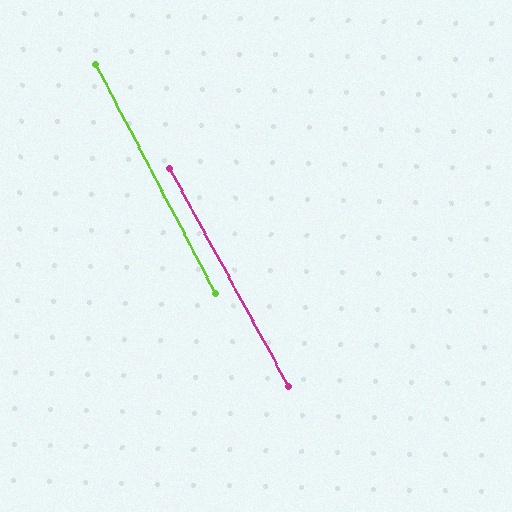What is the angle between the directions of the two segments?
Approximately 1 degree.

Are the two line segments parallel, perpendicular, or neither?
Parallel — their directions differ by only 1.3°.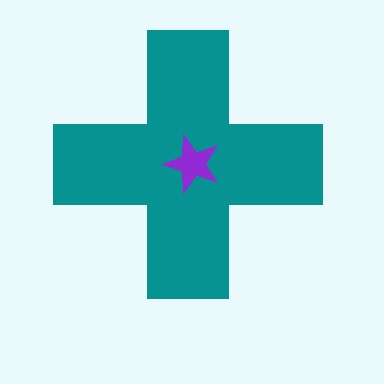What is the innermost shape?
The purple star.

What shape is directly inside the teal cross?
The purple star.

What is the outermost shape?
The teal cross.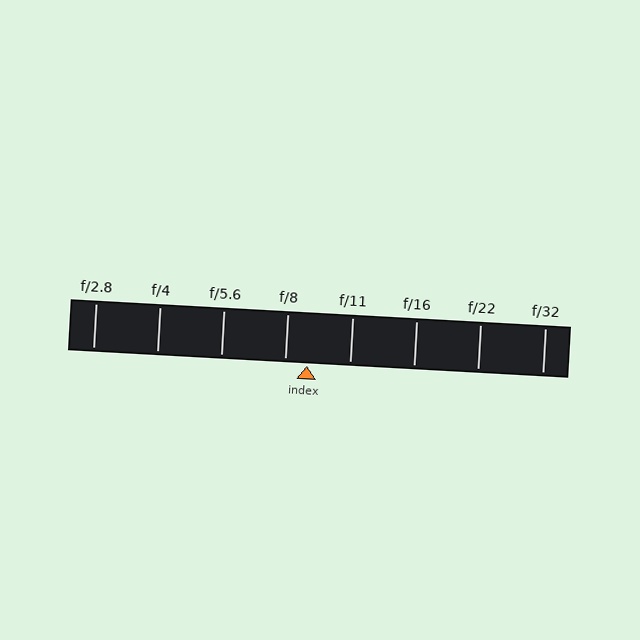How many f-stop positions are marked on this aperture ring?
There are 8 f-stop positions marked.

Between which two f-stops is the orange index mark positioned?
The index mark is between f/8 and f/11.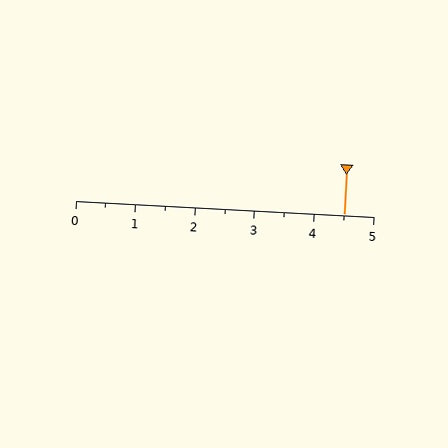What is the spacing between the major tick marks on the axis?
The major ticks are spaced 1 apart.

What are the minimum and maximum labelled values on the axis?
The axis runs from 0 to 5.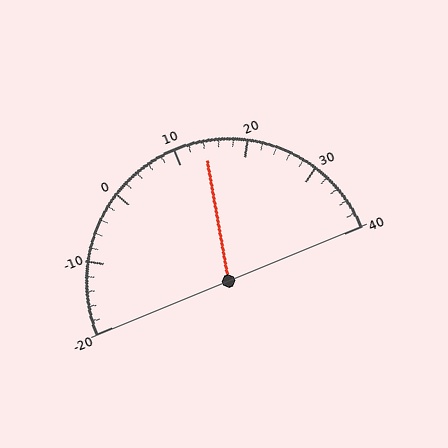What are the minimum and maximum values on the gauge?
The gauge ranges from -20 to 40.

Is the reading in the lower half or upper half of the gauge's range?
The reading is in the upper half of the range (-20 to 40).